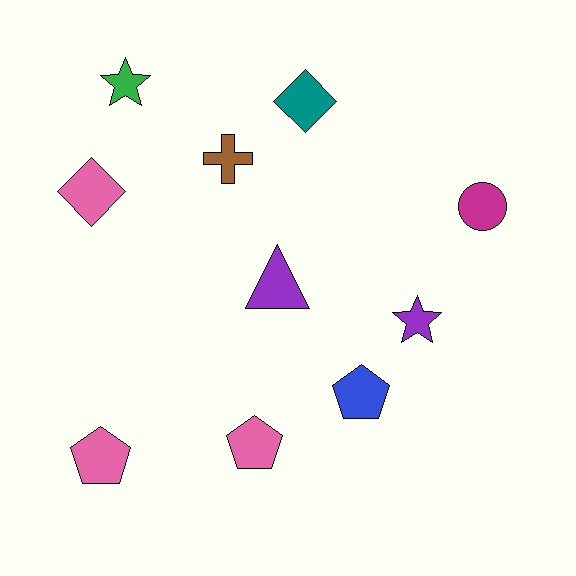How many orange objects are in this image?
There are no orange objects.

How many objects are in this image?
There are 10 objects.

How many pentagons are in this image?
There are 3 pentagons.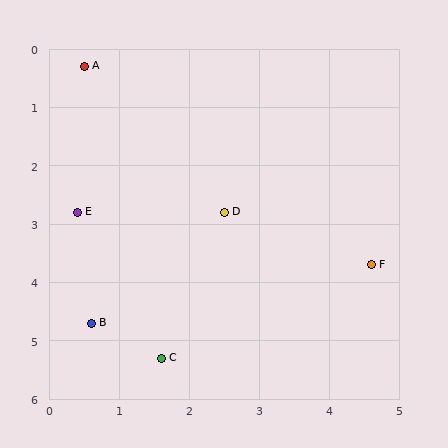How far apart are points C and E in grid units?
Points C and E are about 2.8 grid units apart.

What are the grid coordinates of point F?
Point F is at approximately (4.6, 3.7).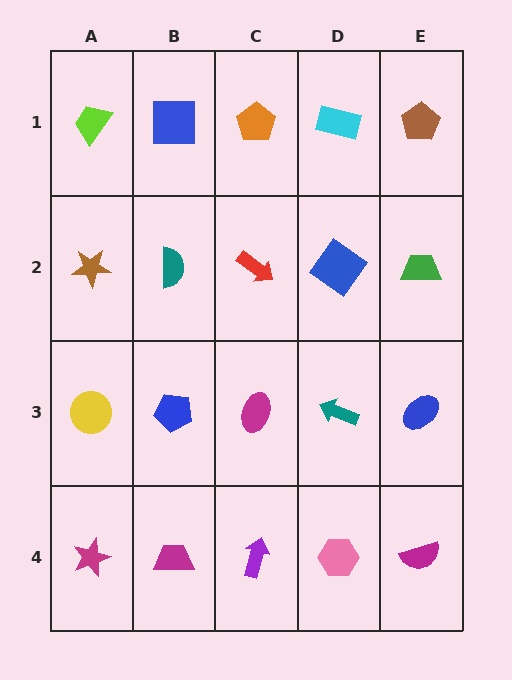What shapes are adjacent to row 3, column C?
A red arrow (row 2, column C), a purple arrow (row 4, column C), a blue pentagon (row 3, column B), a teal arrow (row 3, column D).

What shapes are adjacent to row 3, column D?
A blue diamond (row 2, column D), a pink hexagon (row 4, column D), a magenta ellipse (row 3, column C), a blue ellipse (row 3, column E).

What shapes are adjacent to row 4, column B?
A blue pentagon (row 3, column B), a magenta star (row 4, column A), a purple arrow (row 4, column C).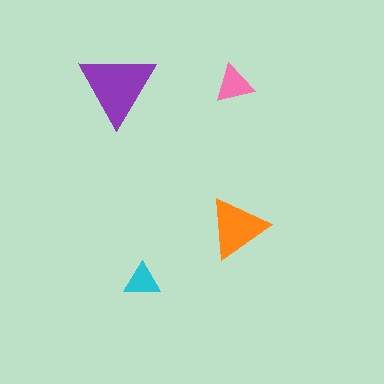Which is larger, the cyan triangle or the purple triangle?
The purple one.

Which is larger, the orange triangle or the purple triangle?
The purple one.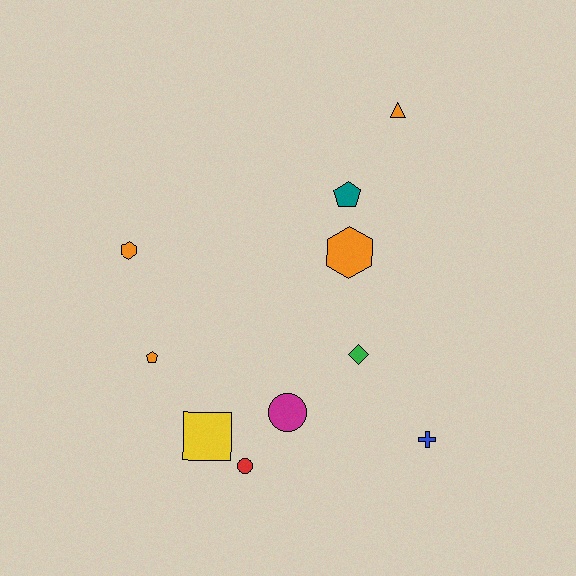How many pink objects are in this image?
There are no pink objects.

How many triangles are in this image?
There is 1 triangle.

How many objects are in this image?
There are 10 objects.